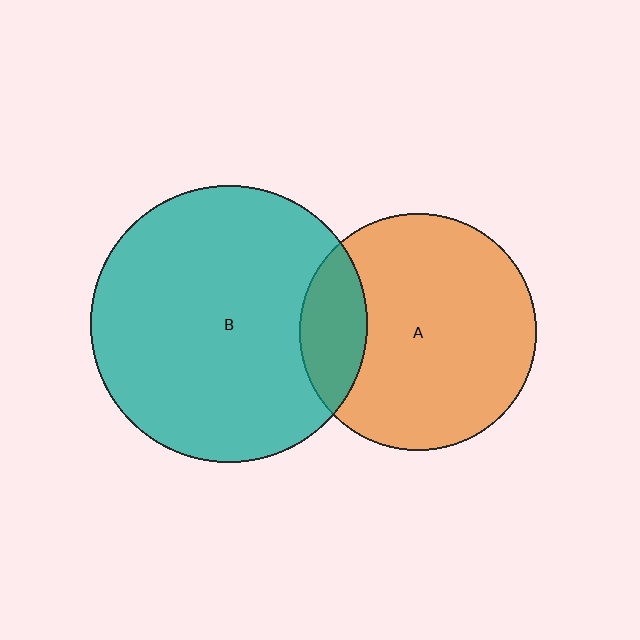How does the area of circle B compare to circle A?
Approximately 1.4 times.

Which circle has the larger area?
Circle B (teal).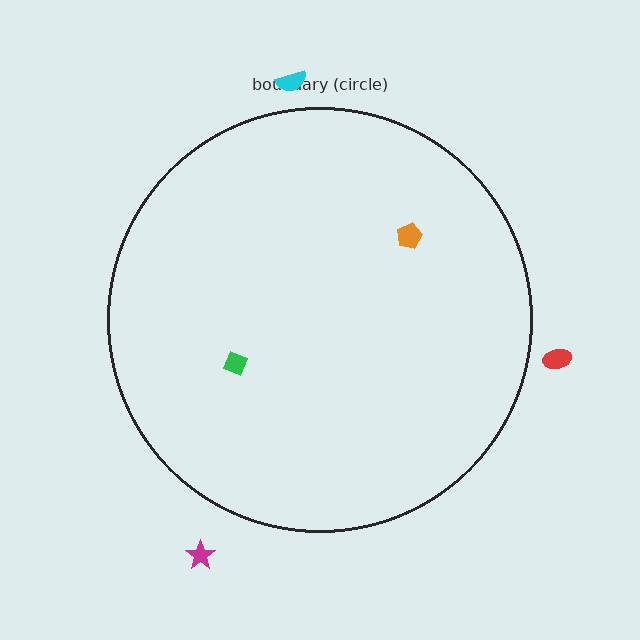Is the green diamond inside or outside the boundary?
Inside.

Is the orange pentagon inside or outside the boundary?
Inside.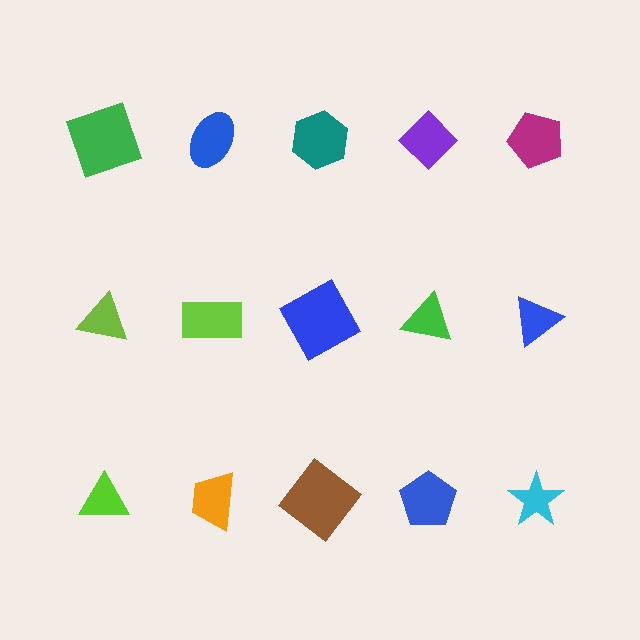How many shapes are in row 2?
5 shapes.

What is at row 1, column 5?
A magenta pentagon.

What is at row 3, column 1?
A lime triangle.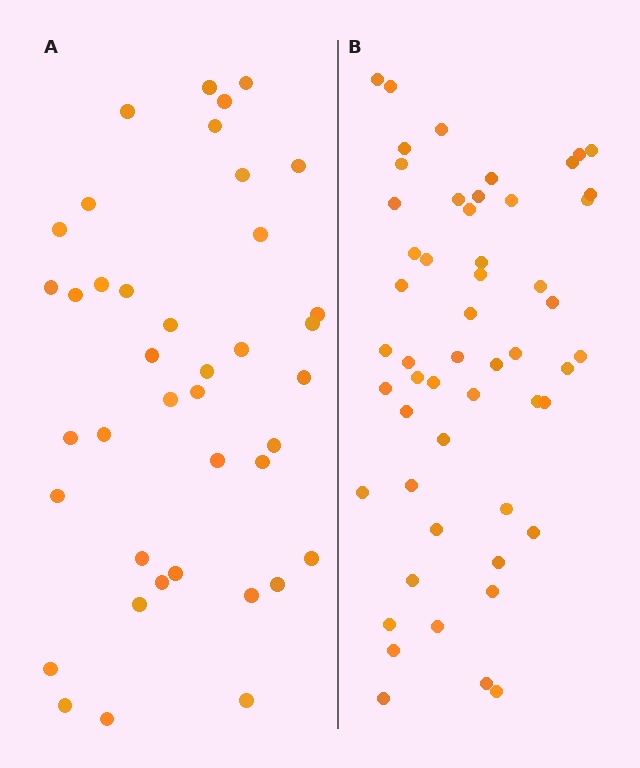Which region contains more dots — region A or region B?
Region B (the right region) has more dots.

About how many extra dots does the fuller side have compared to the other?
Region B has approximately 15 more dots than region A.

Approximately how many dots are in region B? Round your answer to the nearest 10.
About 50 dots. (The exact count is 53, which rounds to 50.)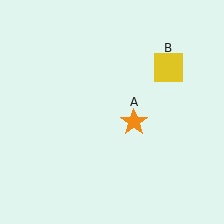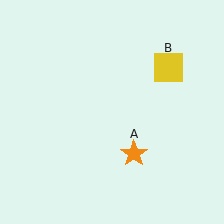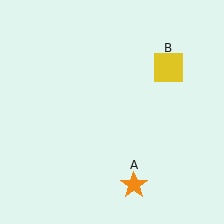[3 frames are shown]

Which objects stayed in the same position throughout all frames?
Yellow square (object B) remained stationary.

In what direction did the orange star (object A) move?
The orange star (object A) moved down.